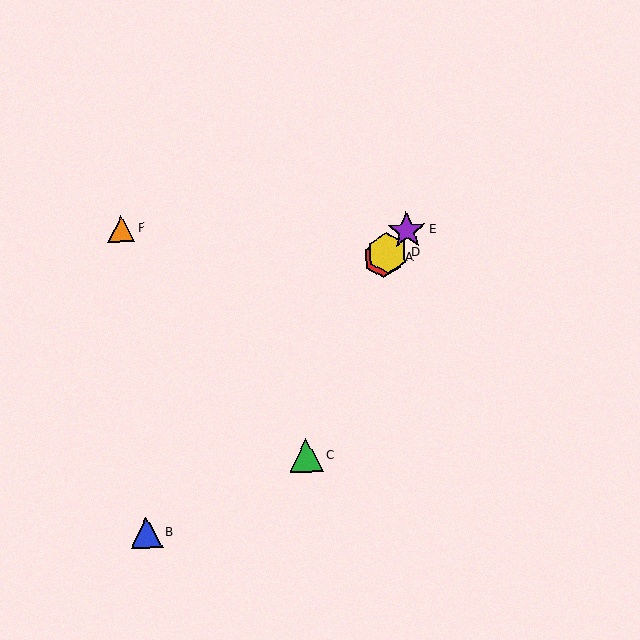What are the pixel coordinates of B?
Object B is at (146, 532).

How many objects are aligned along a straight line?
4 objects (A, B, D, E) are aligned along a straight line.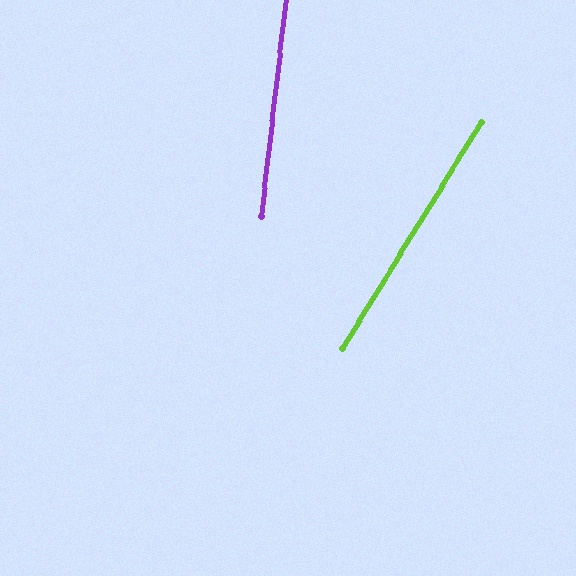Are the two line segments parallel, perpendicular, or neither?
Neither parallel nor perpendicular — they differ by about 25°.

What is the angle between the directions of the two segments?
Approximately 25 degrees.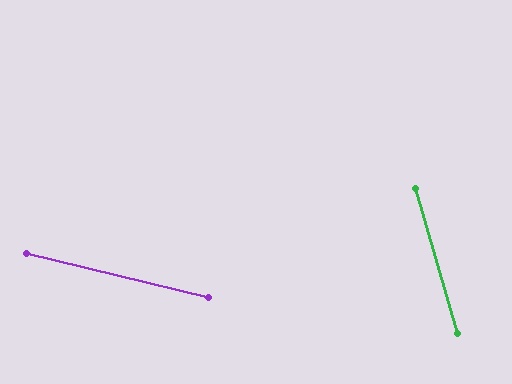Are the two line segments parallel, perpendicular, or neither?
Neither parallel nor perpendicular — they differ by about 60°.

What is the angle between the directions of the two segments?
Approximately 60 degrees.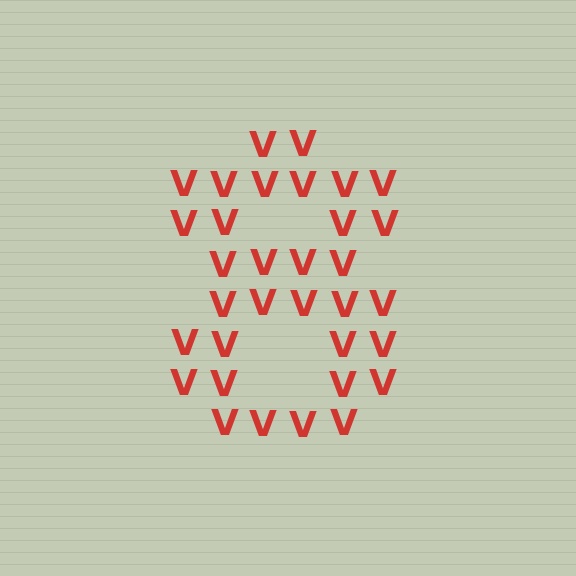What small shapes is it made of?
It is made of small letter V's.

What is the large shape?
The large shape is the digit 8.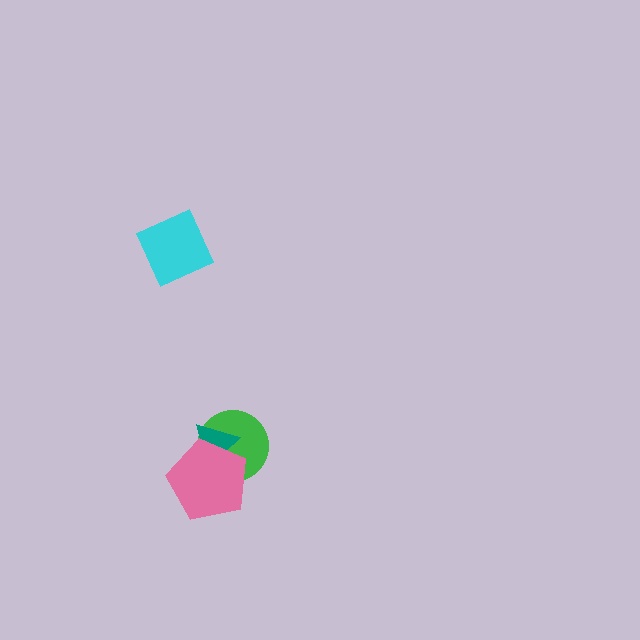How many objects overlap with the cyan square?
0 objects overlap with the cyan square.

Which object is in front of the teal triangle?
The pink pentagon is in front of the teal triangle.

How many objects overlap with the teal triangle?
2 objects overlap with the teal triangle.